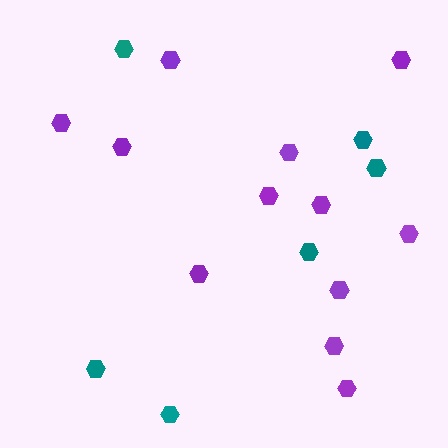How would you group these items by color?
There are 2 groups: one group of purple hexagons (12) and one group of teal hexagons (6).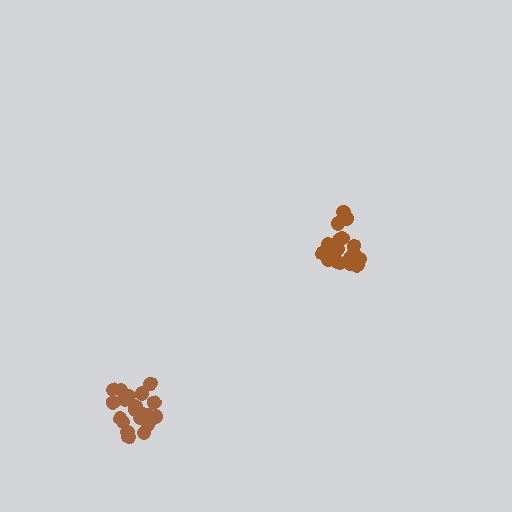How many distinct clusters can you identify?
There are 2 distinct clusters.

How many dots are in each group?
Group 1: 20 dots, Group 2: 21 dots (41 total).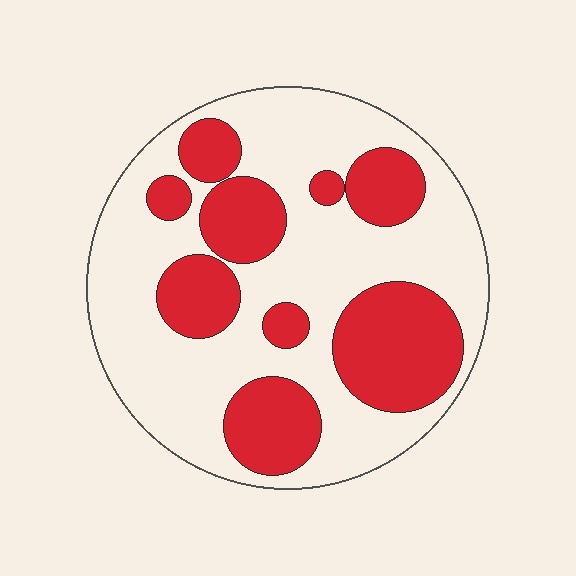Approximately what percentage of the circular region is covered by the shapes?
Approximately 35%.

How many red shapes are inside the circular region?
9.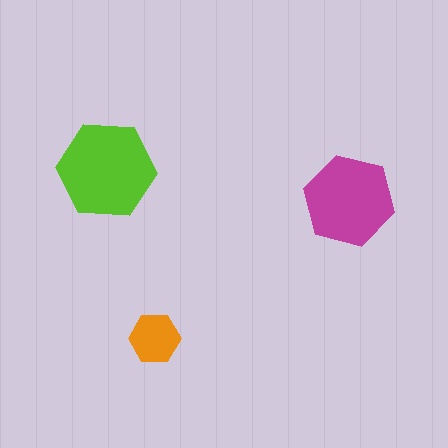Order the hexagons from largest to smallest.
the lime one, the magenta one, the orange one.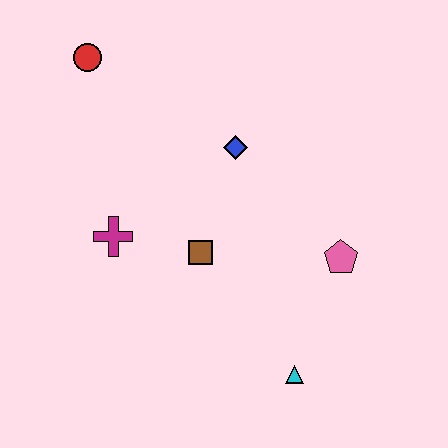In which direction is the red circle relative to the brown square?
The red circle is above the brown square.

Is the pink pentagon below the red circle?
Yes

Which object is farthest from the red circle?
The cyan triangle is farthest from the red circle.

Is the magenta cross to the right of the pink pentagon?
No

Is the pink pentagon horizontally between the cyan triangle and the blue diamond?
No